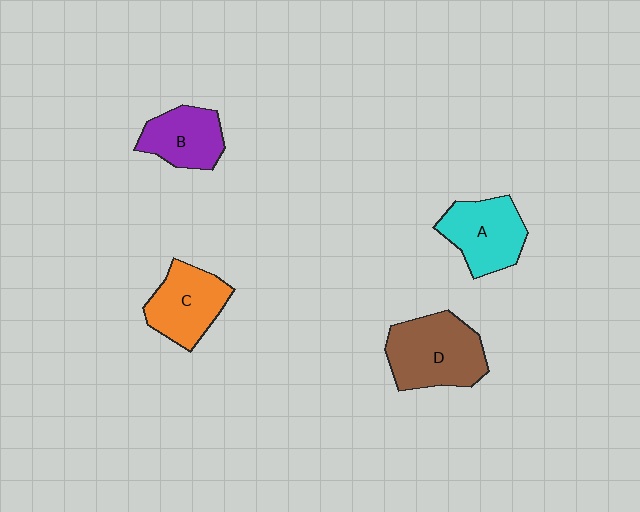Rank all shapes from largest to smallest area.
From largest to smallest: D (brown), A (cyan), C (orange), B (purple).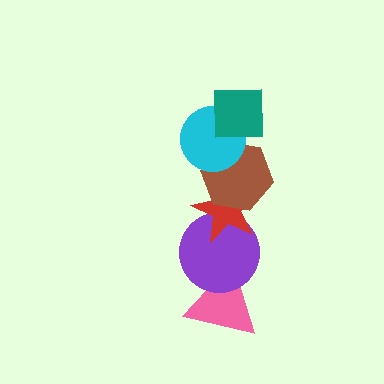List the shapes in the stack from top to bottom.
From top to bottom: the teal square, the cyan circle, the brown hexagon, the red star, the purple circle, the pink triangle.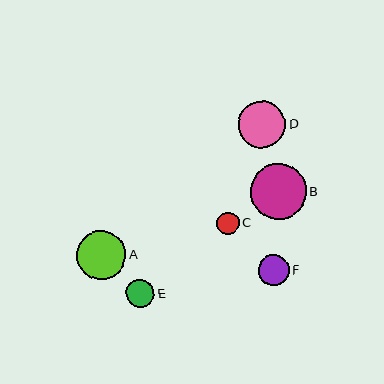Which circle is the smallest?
Circle C is the smallest with a size of approximately 23 pixels.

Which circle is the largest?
Circle B is the largest with a size of approximately 56 pixels.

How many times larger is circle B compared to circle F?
Circle B is approximately 1.8 times the size of circle F.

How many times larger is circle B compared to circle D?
Circle B is approximately 1.2 times the size of circle D.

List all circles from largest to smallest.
From largest to smallest: B, A, D, F, E, C.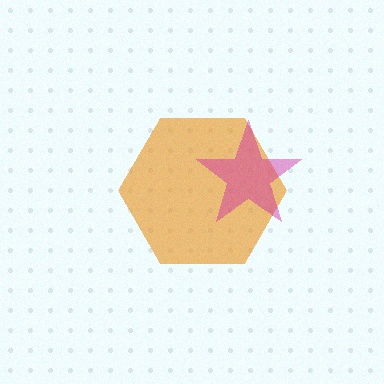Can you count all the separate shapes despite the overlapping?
Yes, there are 2 separate shapes.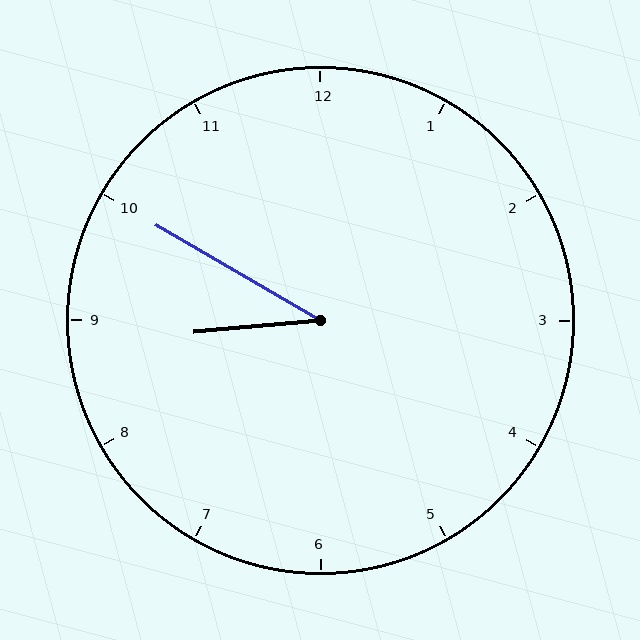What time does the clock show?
8:50.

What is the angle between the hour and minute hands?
Approximately 35 degrees.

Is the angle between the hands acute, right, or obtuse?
It is acute.